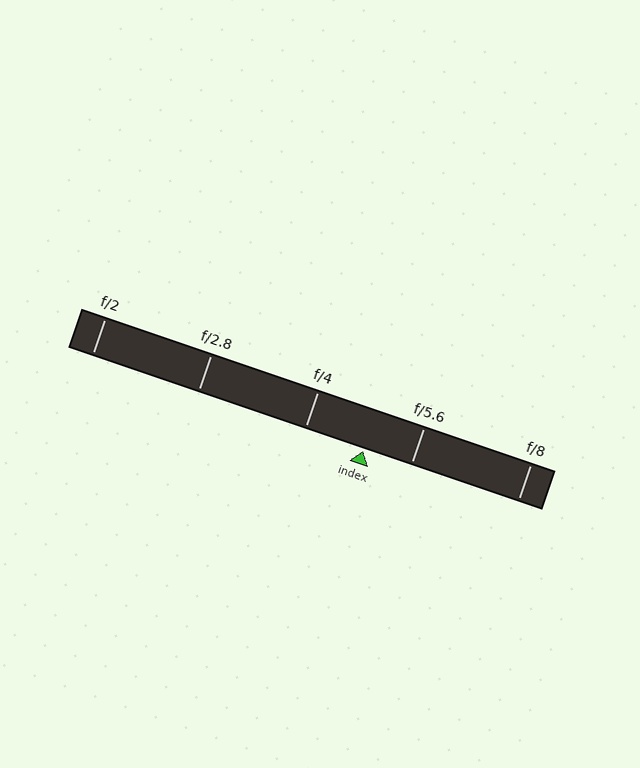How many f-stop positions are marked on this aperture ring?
There are 5 f-stop positions marked.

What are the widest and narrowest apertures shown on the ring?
The widest aperture shown is f/2 and the narrowest is f/8.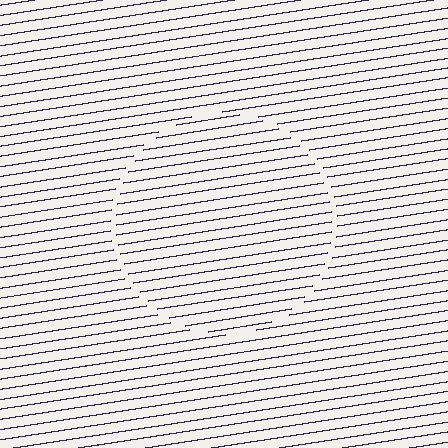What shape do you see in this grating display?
An illusory circle. The interior of the shape contains the same grating, shifted by half a period — the contour is defined by the phase discontinuity where line-ends from the inner and outer gratings abut.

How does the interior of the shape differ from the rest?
The interior of the shape contains the same grating, shifted by half a period — the contour is defined by the phase discontinuity where line-ends from the inner and outer gratings abut.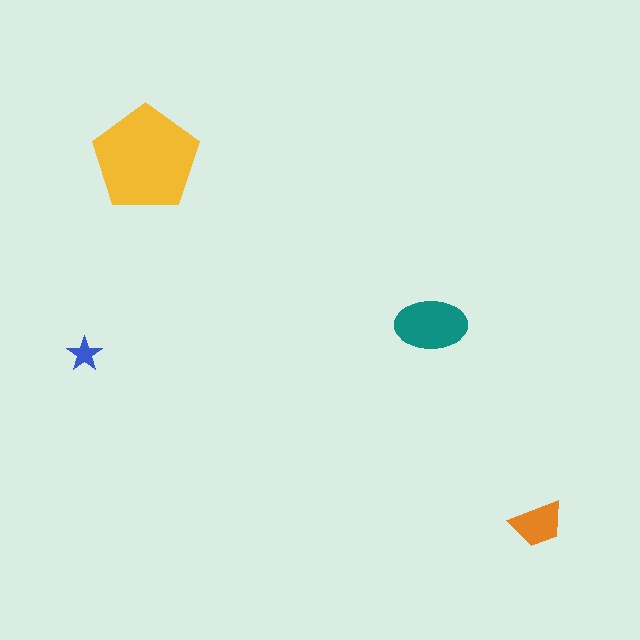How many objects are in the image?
There are 4 objects in the image.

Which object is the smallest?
The blue star.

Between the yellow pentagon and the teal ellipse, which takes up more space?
The yellow pentagon.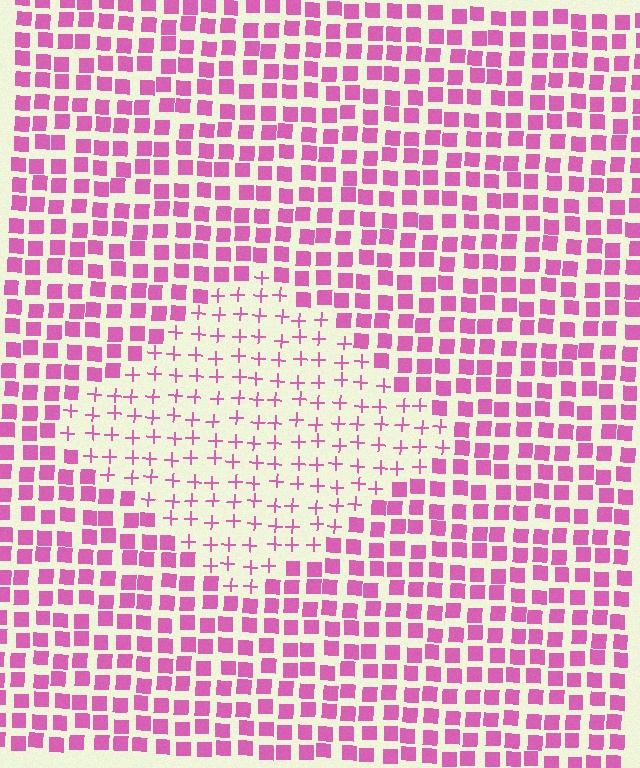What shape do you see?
I see a diamond.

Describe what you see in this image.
The image is filled with small pink elements arranged in a uniform grid. A diamond-shaped region contains plus signs, while the surrounding area contains squares. The boundary is defined purely by the change in element shape.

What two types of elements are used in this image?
The image uses plus signs inside the diamond region and squares outside it.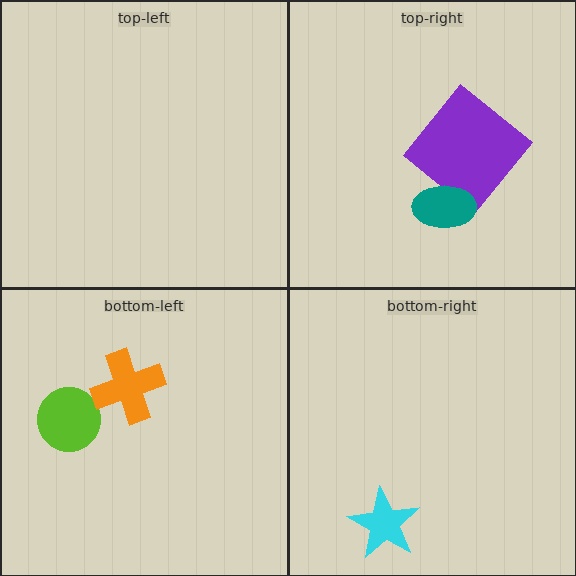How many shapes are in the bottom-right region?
1.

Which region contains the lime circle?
The bottom-left region.